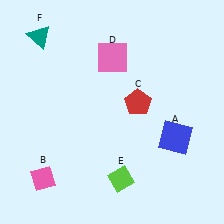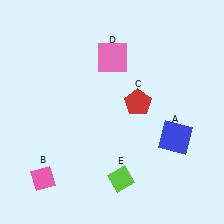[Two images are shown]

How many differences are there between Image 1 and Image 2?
There is 1 difference between the two images.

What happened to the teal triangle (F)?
The teal triangle (F) was removed in Image 2. It was in the top-left area of Image 1.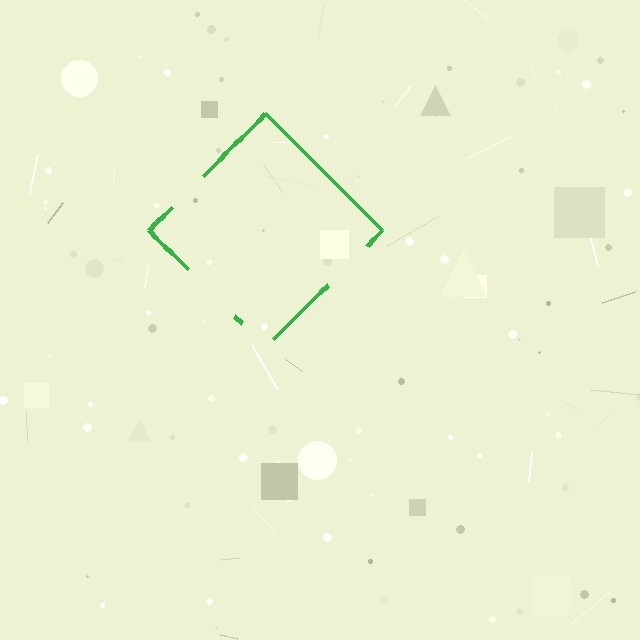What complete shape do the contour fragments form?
The contour fragments form a diamond.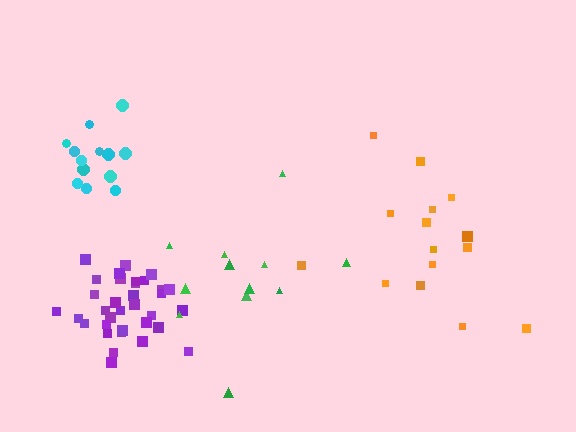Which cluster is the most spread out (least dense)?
Green.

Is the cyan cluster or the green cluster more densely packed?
Cyan.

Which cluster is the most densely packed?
Purple.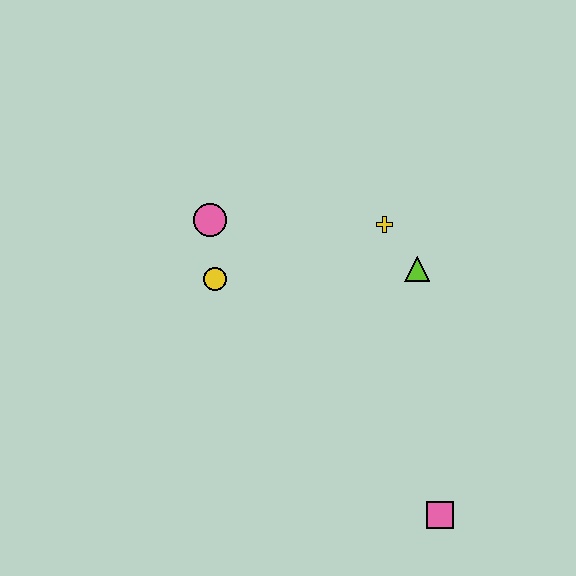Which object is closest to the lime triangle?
The yellow cross is closest to the lime triangle.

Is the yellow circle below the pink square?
No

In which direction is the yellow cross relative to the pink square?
The yellow cross is above the pink square.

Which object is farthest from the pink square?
The pink circle is farthest from the pink square.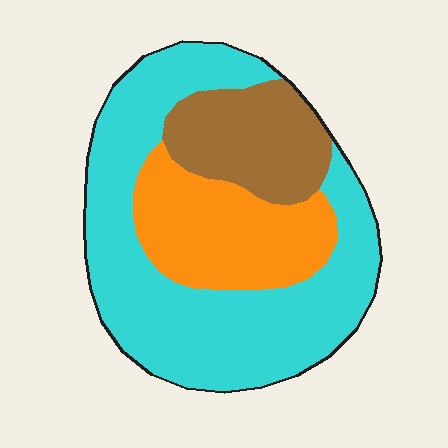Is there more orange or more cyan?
Cyan.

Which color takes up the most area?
Cyan, at roughly 55%.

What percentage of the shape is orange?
Orange takes up about one quarter (1/4) of the shape.